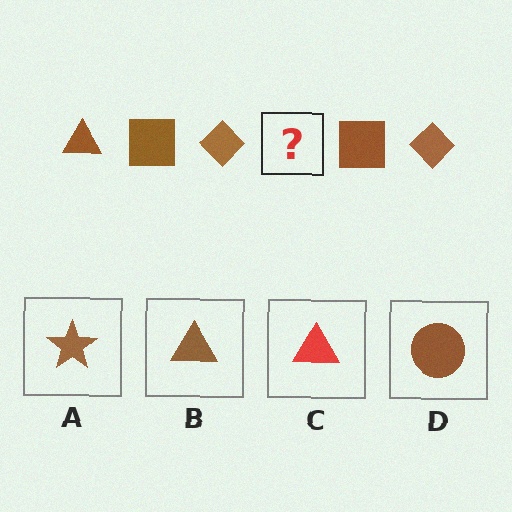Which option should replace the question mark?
Option B.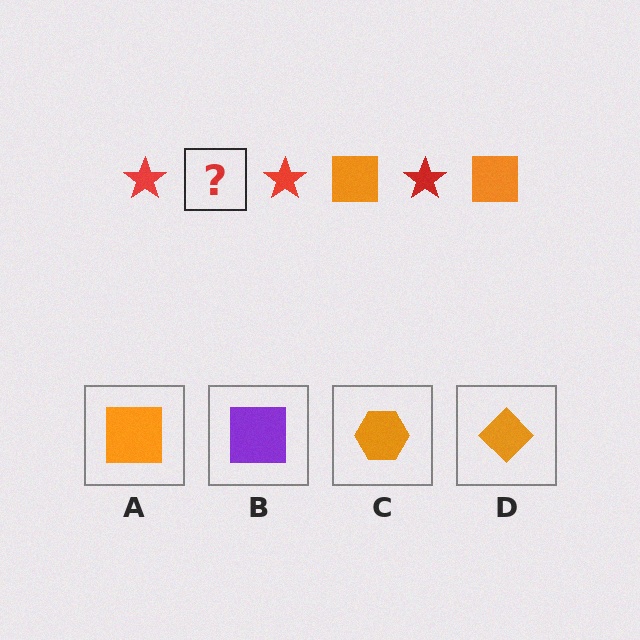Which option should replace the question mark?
Option A.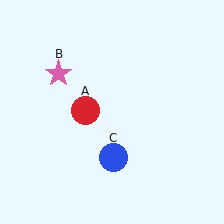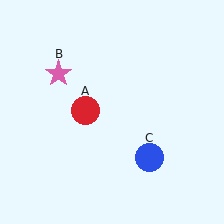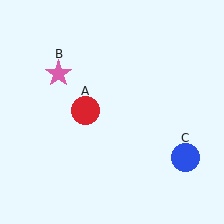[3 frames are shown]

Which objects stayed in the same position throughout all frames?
Red circle (object A) and pink star (object B) remained stationary.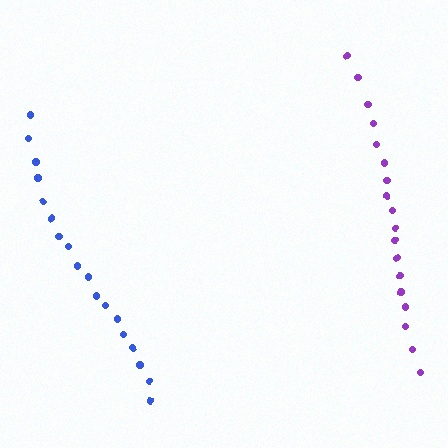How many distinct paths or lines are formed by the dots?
There are 2 distinct paths.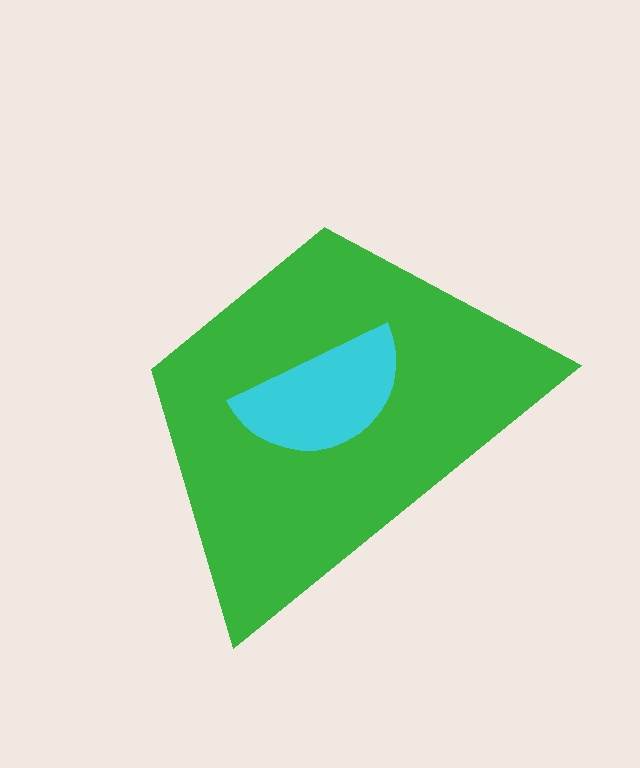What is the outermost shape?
The green trapezoid.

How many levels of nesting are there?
2.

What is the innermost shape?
The cyan semicircle.